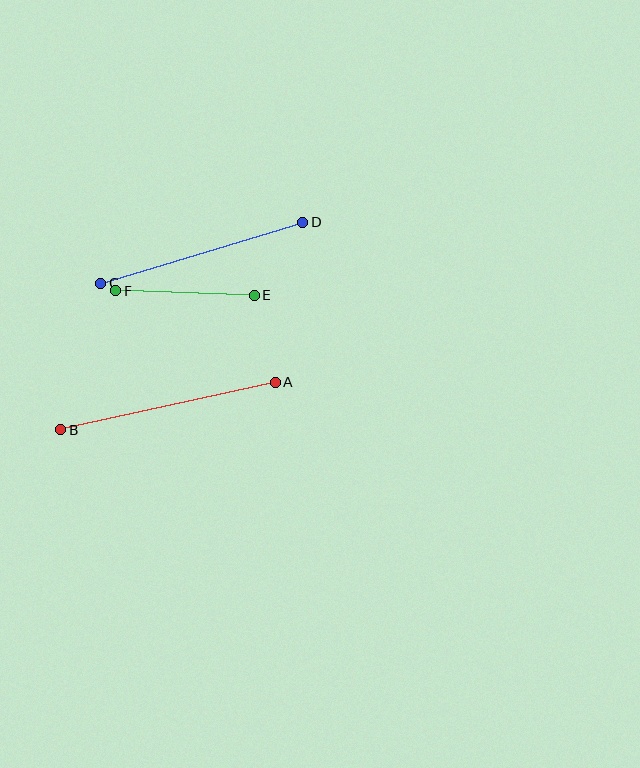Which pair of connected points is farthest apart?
Points A and B are farthest apart.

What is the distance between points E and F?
The distance is approximately 138 pixels.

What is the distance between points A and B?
The distance is approximately 220 pixels.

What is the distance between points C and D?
The distance is approximately 211 pixels.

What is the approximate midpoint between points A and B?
The midpoint is at approximately (168, 406) pixels.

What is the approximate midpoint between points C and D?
The midpoint is at approximately (202, 253) pixels.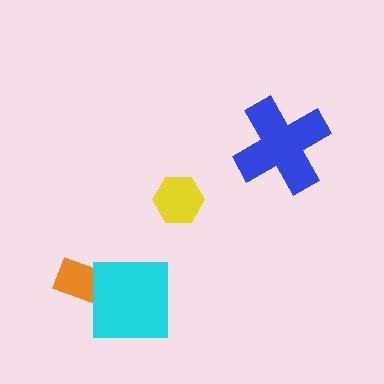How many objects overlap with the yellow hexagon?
0 objects overlap with the yellow hexagon.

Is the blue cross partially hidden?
No, no other shape covers it.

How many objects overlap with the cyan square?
1 object overlaps with the cyan square.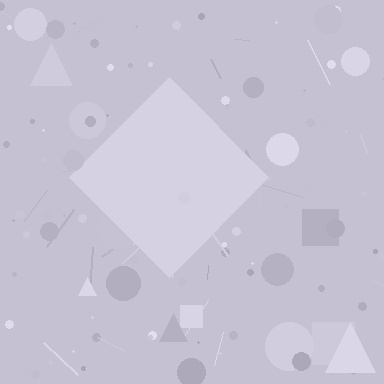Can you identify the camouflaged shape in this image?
The camouflaged shape is a diamond.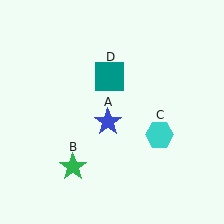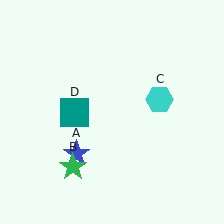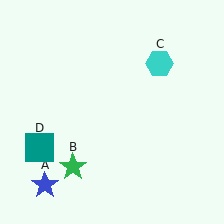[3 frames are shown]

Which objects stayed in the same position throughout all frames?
Green star (object B) remained stationary.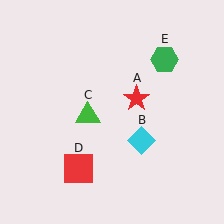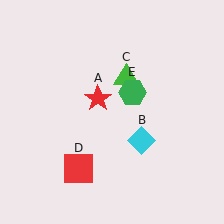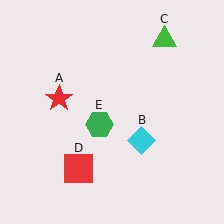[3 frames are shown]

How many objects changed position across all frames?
3 objects changed position: red star (object A), green triangle (object C), green hexagon (object E).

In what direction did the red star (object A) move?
The red star (object A) moved left.